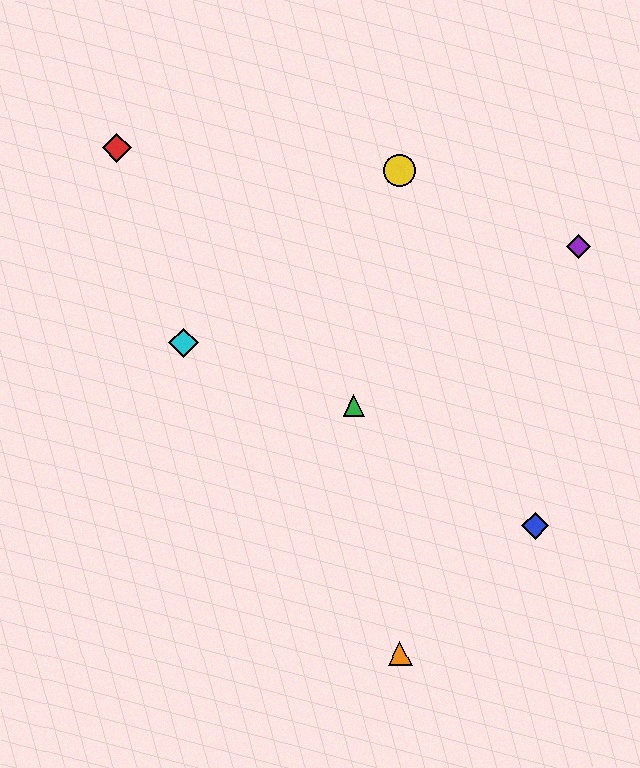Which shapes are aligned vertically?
The yellow circle, the orange triangle are aligned vertically.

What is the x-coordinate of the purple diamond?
The purple diamond is at x≈578.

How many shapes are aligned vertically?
2 shapes (the yellow circle, the orange triangle) are aligned vertically.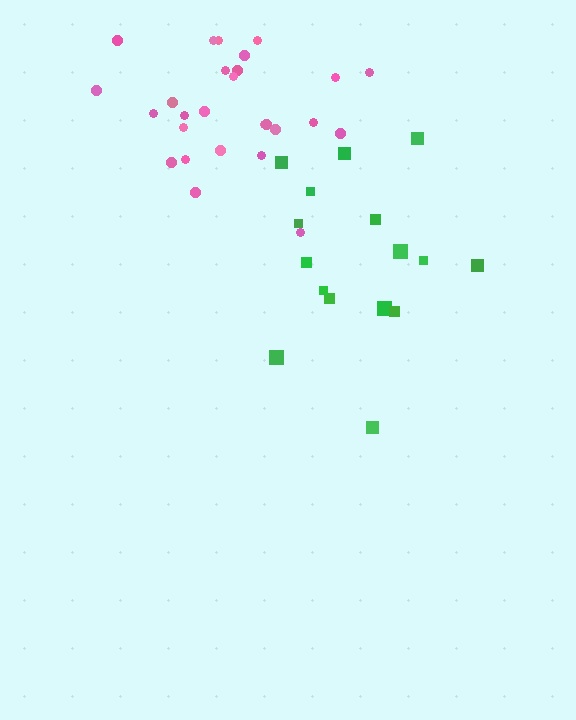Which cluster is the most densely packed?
Pink.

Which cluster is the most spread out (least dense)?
Green.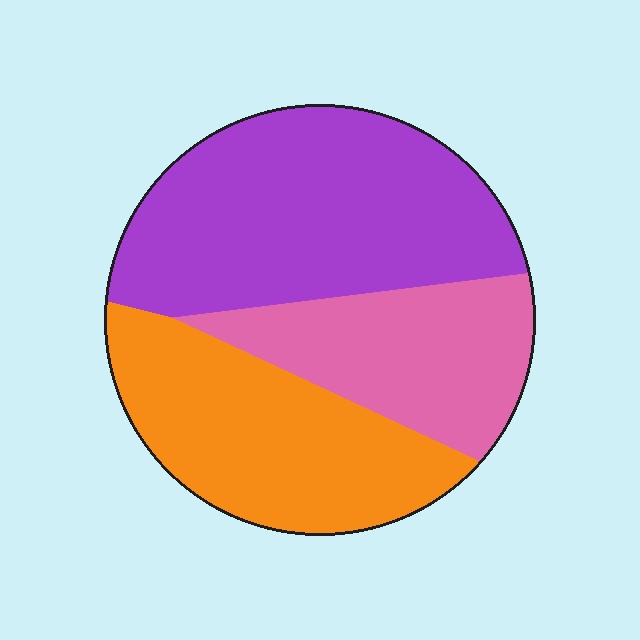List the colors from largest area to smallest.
From largest to smallest: purple, orange, pink.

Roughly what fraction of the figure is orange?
Orange takes up about one third (1/3) of the figure.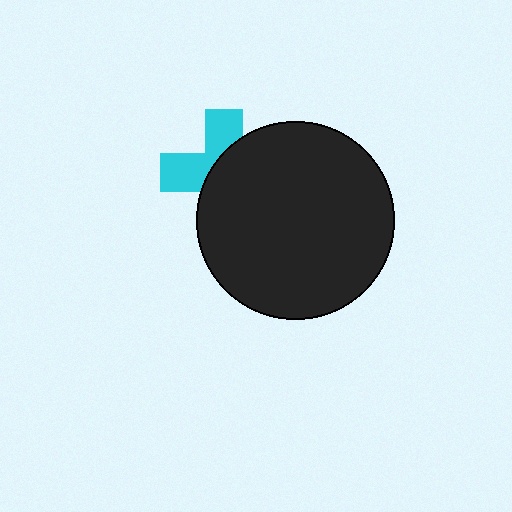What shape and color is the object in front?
The object in front is a black circle.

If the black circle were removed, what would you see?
You would see the complete cyan cross.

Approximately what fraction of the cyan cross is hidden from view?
Roughly 59% of the cyan cross is hidden behind the black circle.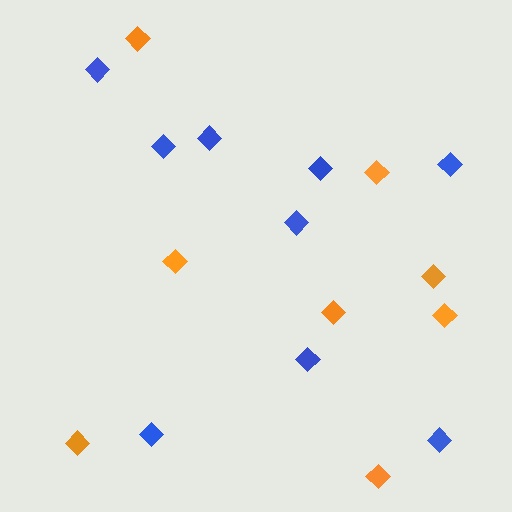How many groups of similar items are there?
There are 2 groups: one group of orange diamonds (8) and one group of blue diamonds (9).